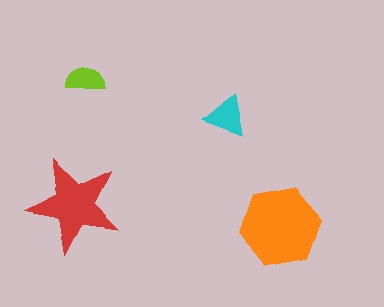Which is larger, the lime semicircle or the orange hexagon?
The orange hexagon.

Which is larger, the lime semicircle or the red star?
The red star.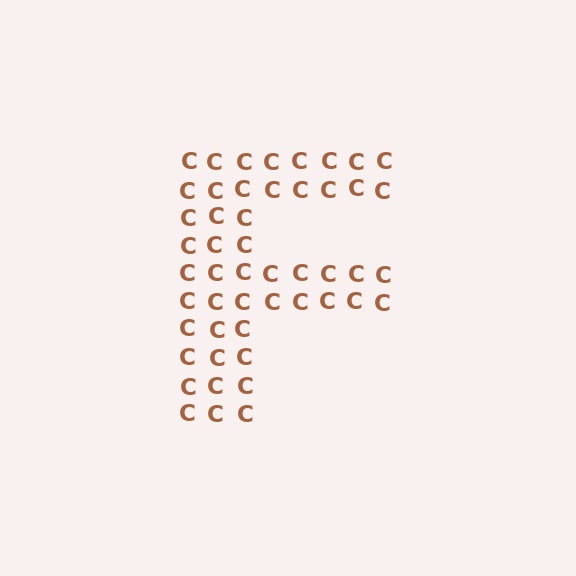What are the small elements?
The small elements are letter C's.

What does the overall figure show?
The overall figure shows the letter F.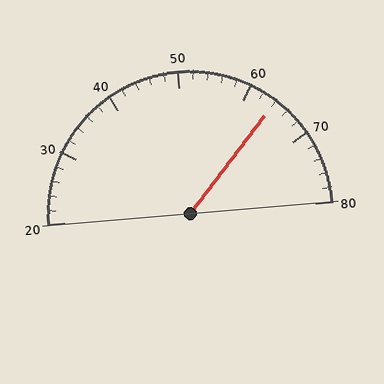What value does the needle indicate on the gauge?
The needle indicates approximately 64.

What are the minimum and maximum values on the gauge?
The gauge ranges from 20 to 80.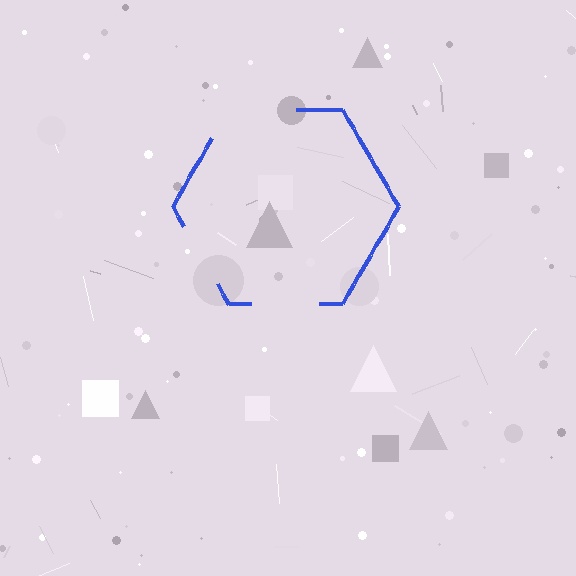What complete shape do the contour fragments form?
The contour fragments form a hexagon.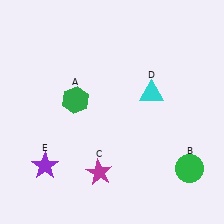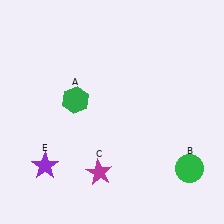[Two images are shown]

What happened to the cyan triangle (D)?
The cyan triangle (D) was removed in Image 2. It was in the top-right area of Image 1.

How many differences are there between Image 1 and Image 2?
There is 1 difference between the two images.